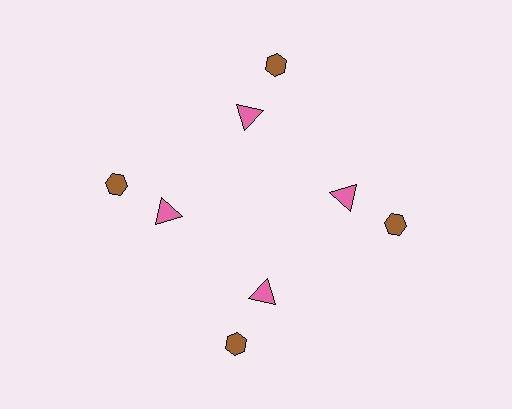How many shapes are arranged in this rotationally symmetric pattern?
There are 8 shapes, arranged in 4 groups of 2.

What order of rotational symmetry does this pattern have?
This pattern has 4-fold rotational symmetry.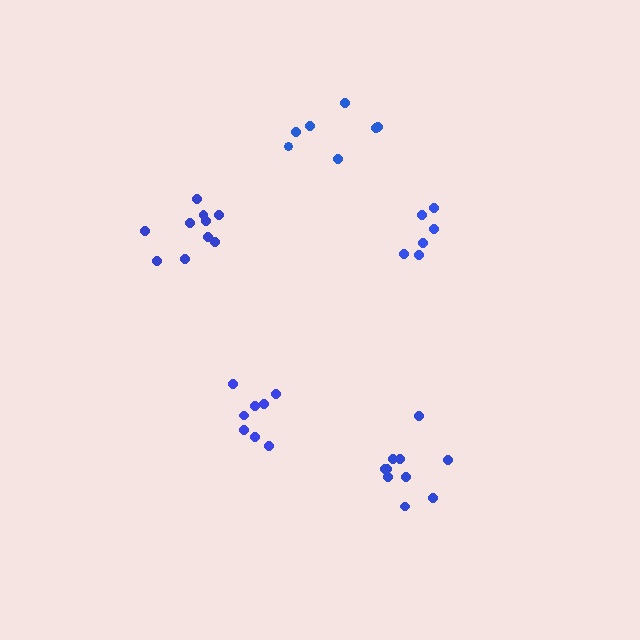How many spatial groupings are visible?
There are 5 spatial groupings.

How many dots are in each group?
Group 1: 10 dots, Group 2: 6 dots, Group 3: 8 dots, Group 4: 10 dots, Group 5: 7 dots (41 total).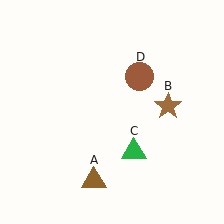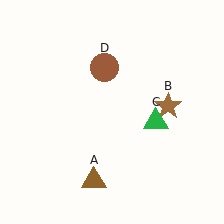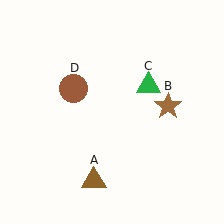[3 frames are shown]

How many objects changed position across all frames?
2 objects changed position: green triangle (object C), brown circle (object D).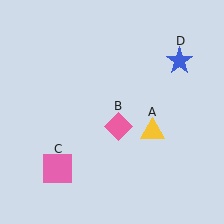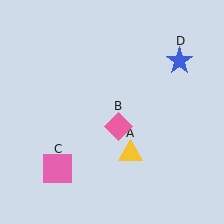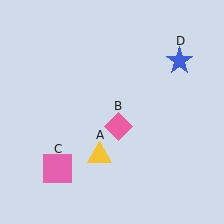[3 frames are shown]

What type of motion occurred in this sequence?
The yellow triangle (object A) rotated clockwise around the center of the scene.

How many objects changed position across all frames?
1 object changed position: yellow triangle (object A).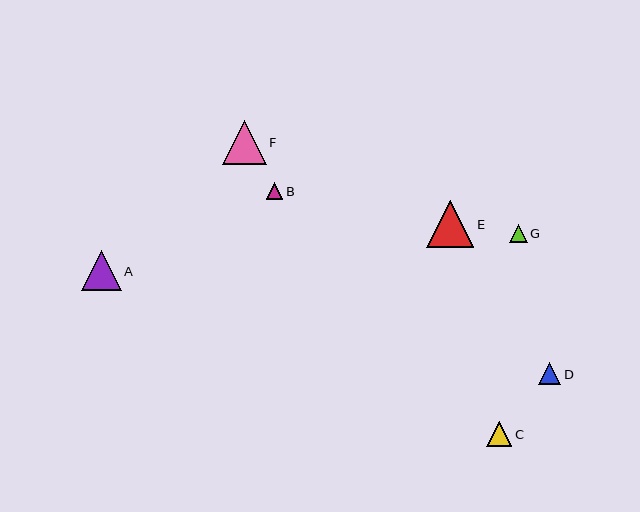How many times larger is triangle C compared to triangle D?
Triangle C is approximately 1.1 times the size of triangle D.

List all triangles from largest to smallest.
From largest to smallest: E, F, A, C, D, G, B.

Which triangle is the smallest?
Triangle B is the smallest with a size of approximately 16 pixels.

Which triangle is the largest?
Triangle E is the largest with a size of approximately 47 pixels.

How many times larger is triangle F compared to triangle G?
Triangle F is approximately 2.4 times the size of triangle G.